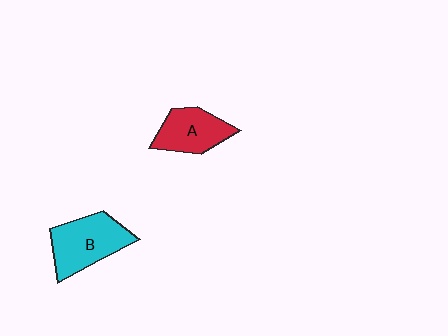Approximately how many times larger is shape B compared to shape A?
Approximately 1.3 times.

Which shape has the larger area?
Shape B (cyan).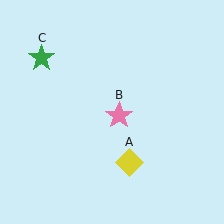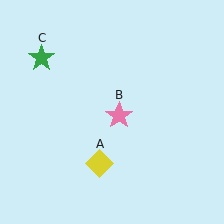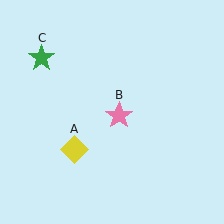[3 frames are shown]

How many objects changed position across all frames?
1 object changed position: yellow diamond (object A).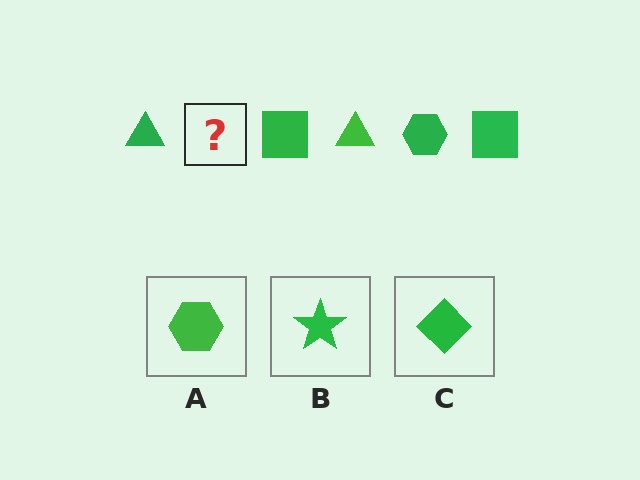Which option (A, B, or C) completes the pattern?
A.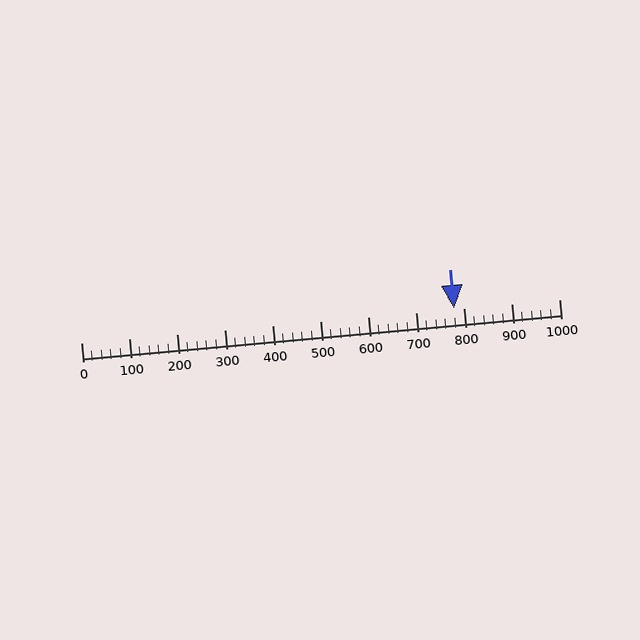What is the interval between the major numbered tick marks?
The major tick marks are spaced 100 units apart.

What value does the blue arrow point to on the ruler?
The blue arrow points to approximately 780.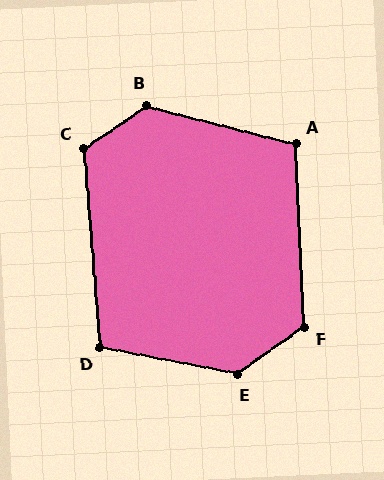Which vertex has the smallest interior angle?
D, at approximately 106 degrees.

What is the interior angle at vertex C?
Approximately 120 degrees (obtuse).